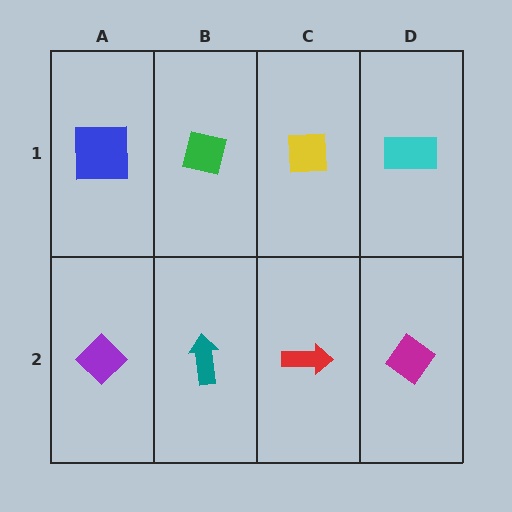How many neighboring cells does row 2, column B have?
3.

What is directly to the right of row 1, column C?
A cyan rectangle.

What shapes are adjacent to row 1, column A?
A purple diamond (row 2, column A), a green square (row 1, column B).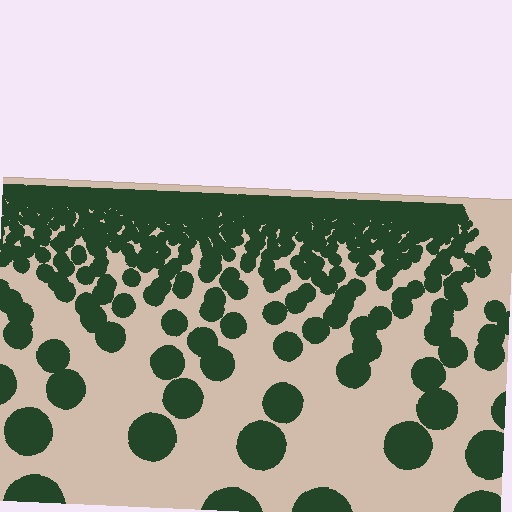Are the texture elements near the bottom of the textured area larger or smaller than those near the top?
Larger. Near the bottom, elements are closer to the viewer and appear at a bigger on-screen size.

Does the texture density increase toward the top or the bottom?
Density increases toward the top.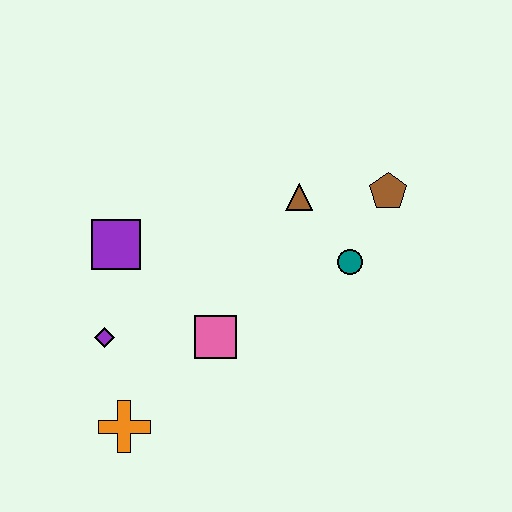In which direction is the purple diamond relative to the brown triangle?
The purple diamond is to the left of the brown triangle.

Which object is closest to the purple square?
The purple diamond is closest to the purple square.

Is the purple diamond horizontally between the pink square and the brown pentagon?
No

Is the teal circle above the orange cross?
Yes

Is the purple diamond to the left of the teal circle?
Yes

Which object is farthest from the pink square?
The brown pentagon is farthest from the pink square.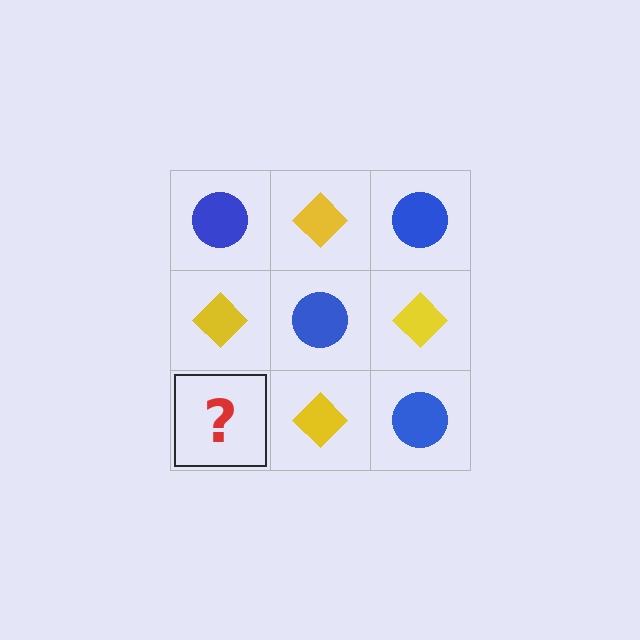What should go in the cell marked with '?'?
The missing cell should contain a blue circle.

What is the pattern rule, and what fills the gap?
The rule is that it alternates blue circle and yellow diamond in a checkerboard pattern. The gap should be filled with a blue circle.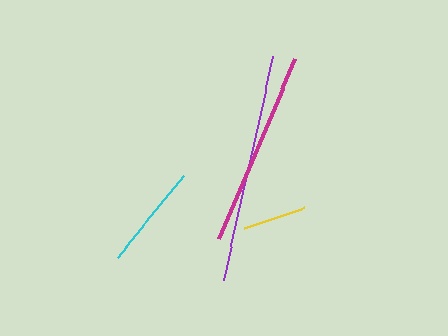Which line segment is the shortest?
The yellow line is the shortest at approximately 63 pixels.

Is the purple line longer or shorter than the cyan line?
The purple line is longer than the cyan line.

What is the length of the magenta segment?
The magenta segment is approximately 196 pixels long.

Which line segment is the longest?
The purple line is the longest at approximately 230 pixels.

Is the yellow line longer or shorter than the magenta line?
The magenta line is longer than the yellow line.